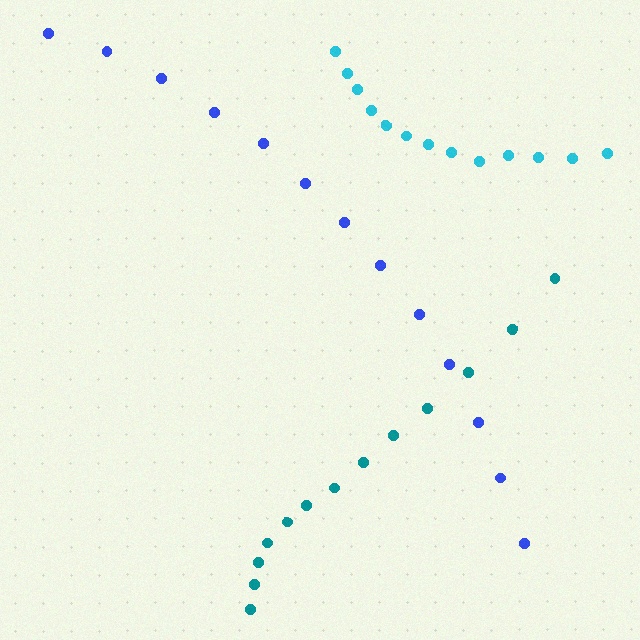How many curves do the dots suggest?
There are 3 distinct paths.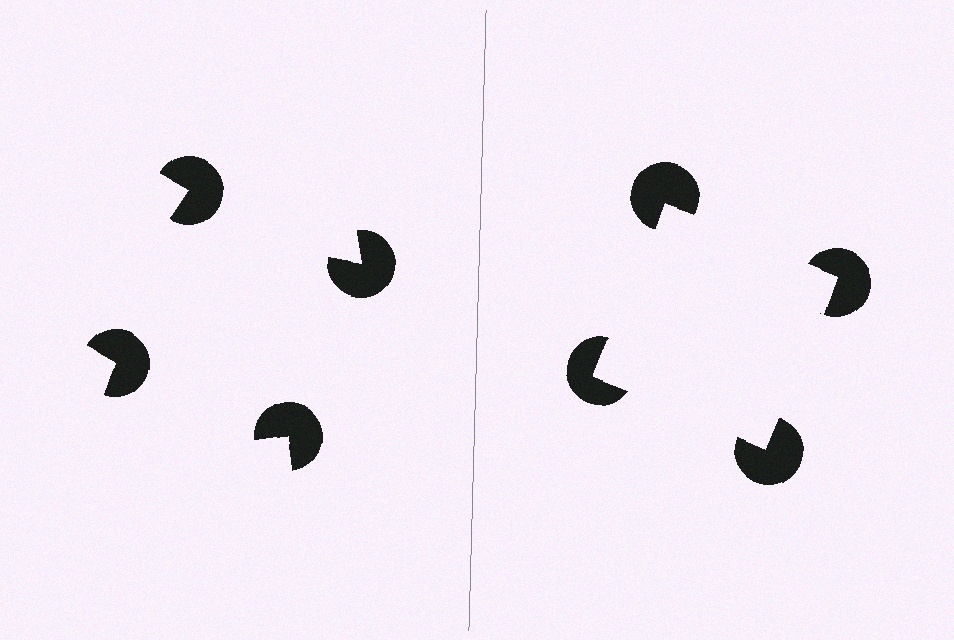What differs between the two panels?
The pac-man discs are positioned identically on both sides; only the wedge orientations differ. On the right they align to a square; on the left they are misaligned.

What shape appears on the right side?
An illusory square.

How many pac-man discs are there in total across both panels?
8 — 4 on each side.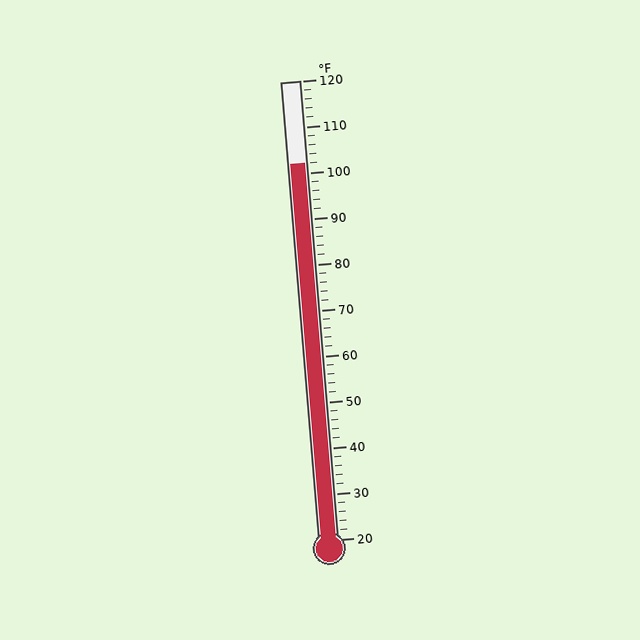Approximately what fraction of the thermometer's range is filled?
The thermometer is filled to approximately 80% of its range.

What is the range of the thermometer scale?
The thermometer scale ranges from 20°F to 120°F.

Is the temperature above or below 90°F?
The temperature is above 90°F.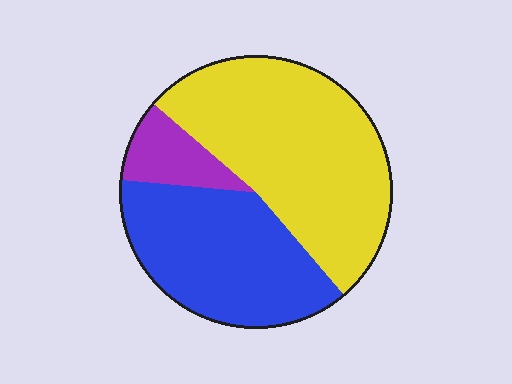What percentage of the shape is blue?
Blue takes up about three eighths (3/8) of the shape.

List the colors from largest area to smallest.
From largest to smallest: yellow, blue, purple.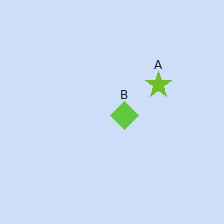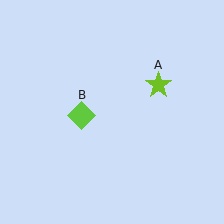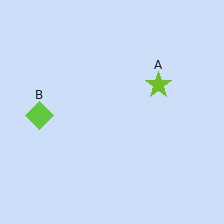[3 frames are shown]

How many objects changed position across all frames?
1 object changed position: lime diamond (object B).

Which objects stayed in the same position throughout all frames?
Lime star (object A) remained stationary.